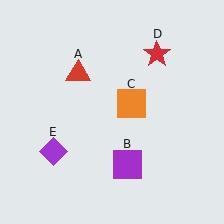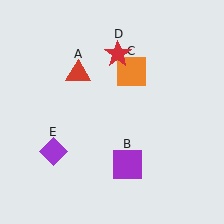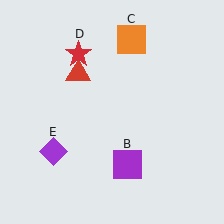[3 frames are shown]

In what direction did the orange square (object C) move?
The orange square (object C) moved up.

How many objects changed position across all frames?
2 objects changed position: orange square (object C), red star (object D).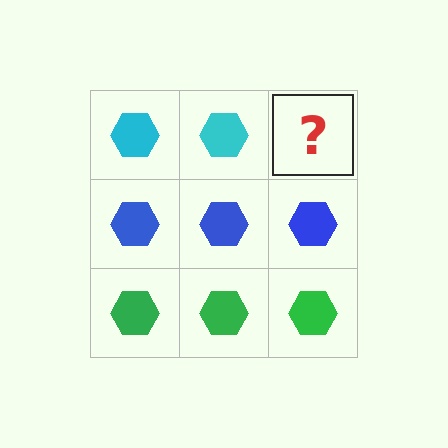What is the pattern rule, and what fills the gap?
The rule is that each row has a consistent color. The gap should be filled with a cyan hexagon.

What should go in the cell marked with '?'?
The missing cell should contain a cyan hexagon.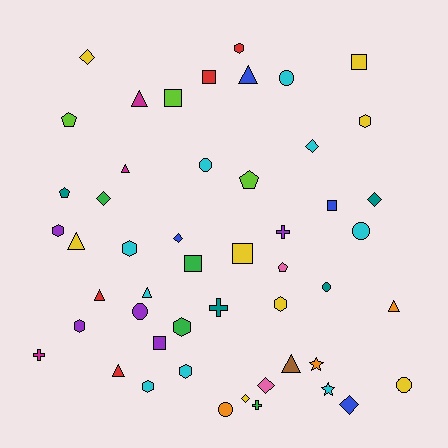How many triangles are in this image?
There are 9 triangles.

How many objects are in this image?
There are 50 objects.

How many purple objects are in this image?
There are 5 purple objects.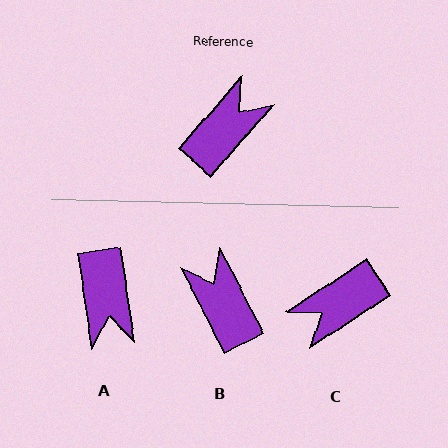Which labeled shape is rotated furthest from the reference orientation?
C, about 164 degrees away.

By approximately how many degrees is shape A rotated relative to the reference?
Approximately 131 degrees clockwise.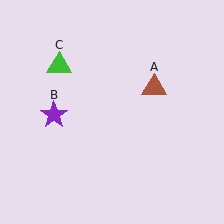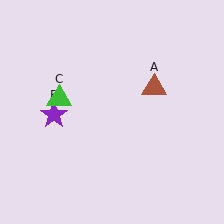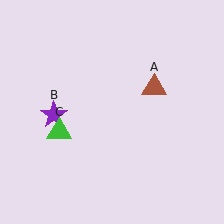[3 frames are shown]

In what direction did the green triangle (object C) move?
The green triangle (object C) moved down.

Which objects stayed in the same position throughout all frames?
Brown triangle (object A) and purple star (object B) remained stationary.